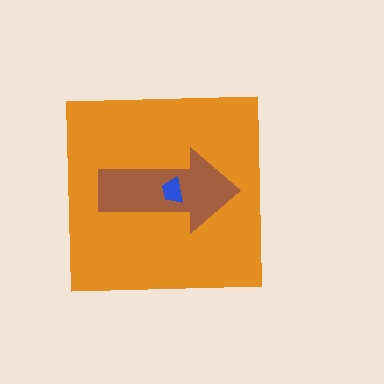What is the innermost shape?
The blue trapezoid.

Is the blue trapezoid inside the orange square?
Yes.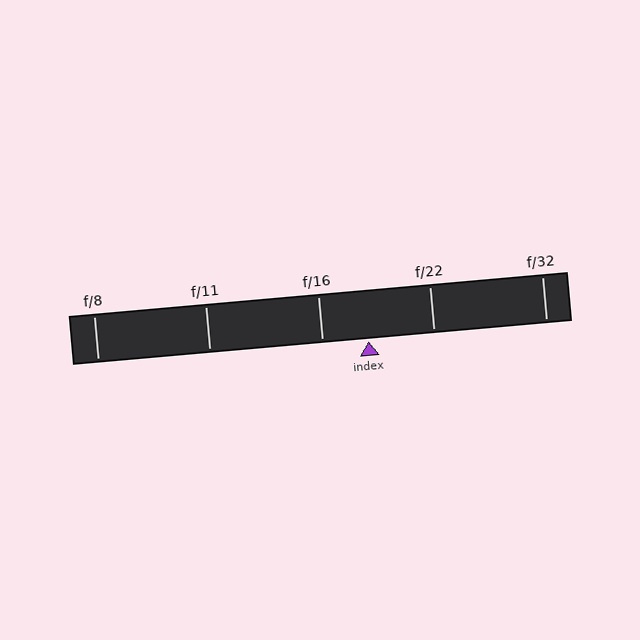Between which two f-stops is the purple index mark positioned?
The index mark is between f/16 and f/22.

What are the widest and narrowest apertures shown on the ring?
The widest aperture shown is f/8 and the narrowest is f/32.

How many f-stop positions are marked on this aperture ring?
There are 5 f-stop positions marked.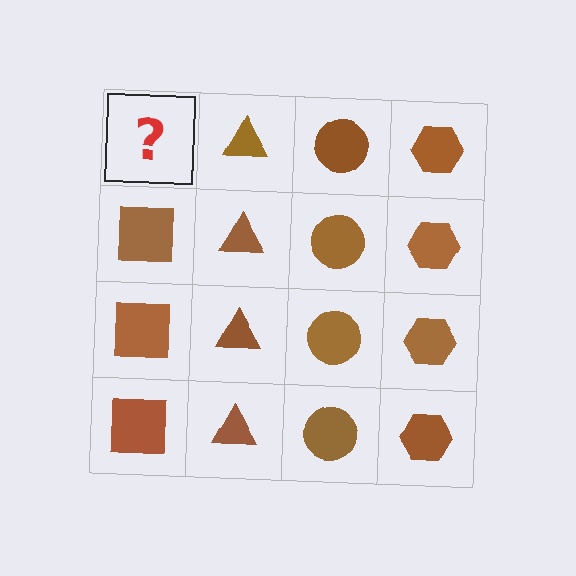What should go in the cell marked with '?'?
The missing cell should contain a brown square.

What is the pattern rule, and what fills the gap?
The rule is that each column has a consistent shape. The gap should be filled with a brown square.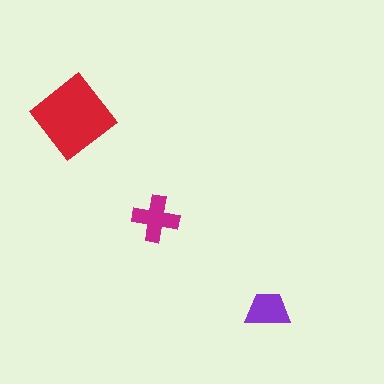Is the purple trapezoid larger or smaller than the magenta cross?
Smaller.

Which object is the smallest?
The purple trapezoid.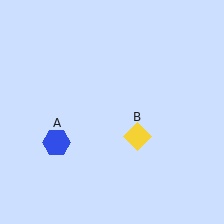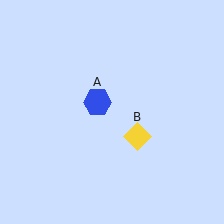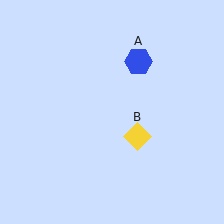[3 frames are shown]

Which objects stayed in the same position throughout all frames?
Yellow diamond (object B) remained stationary.